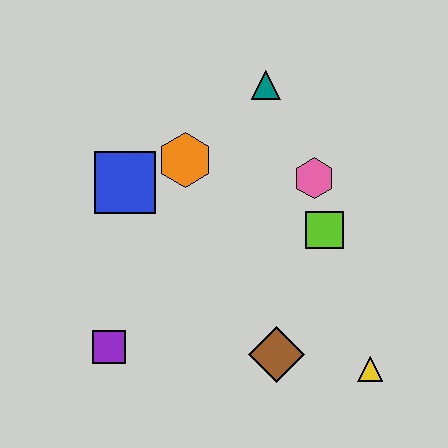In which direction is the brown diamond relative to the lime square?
The brown diamond is below the lime square.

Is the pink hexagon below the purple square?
No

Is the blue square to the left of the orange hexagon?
Yes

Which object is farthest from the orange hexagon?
The yellow triangle is farthest from the orange hexagon.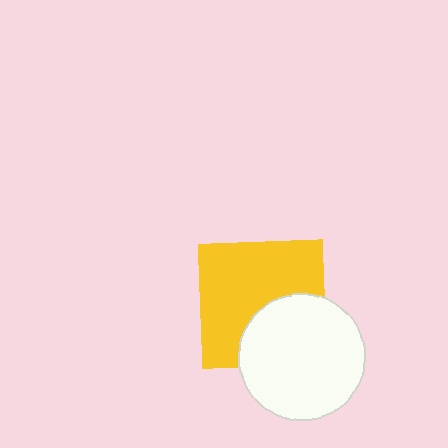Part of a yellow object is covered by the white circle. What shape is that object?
It is a square.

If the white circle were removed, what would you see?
You would see the complete yellow square.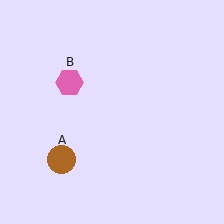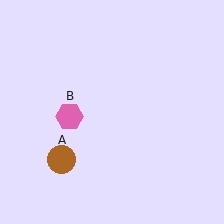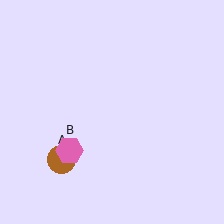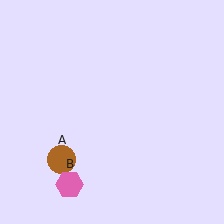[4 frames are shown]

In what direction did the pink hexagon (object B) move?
The pink hexagon (object B) moved down.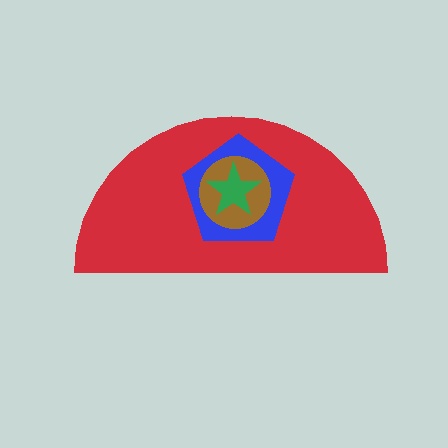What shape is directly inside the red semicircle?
The blue pentagon.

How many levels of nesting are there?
4.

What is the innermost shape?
The green star.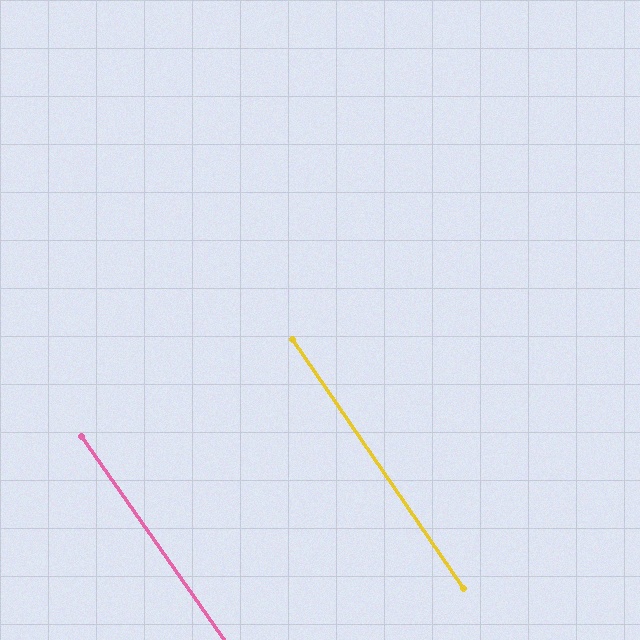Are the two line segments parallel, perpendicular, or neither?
Parallel — their directions differ by only 0.4°.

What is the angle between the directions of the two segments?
Approximately 0 degrees.